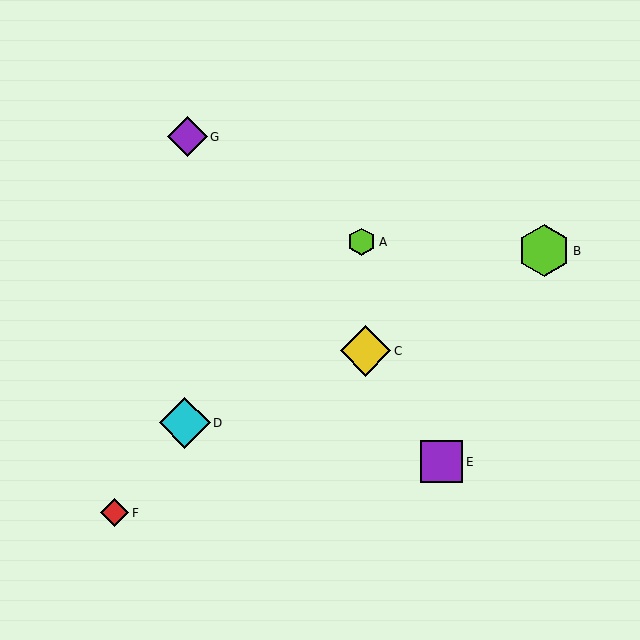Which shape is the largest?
The lime hexagon (labeled B) is the largest.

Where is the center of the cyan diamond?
The center of the cyan diamond is at (185, 423).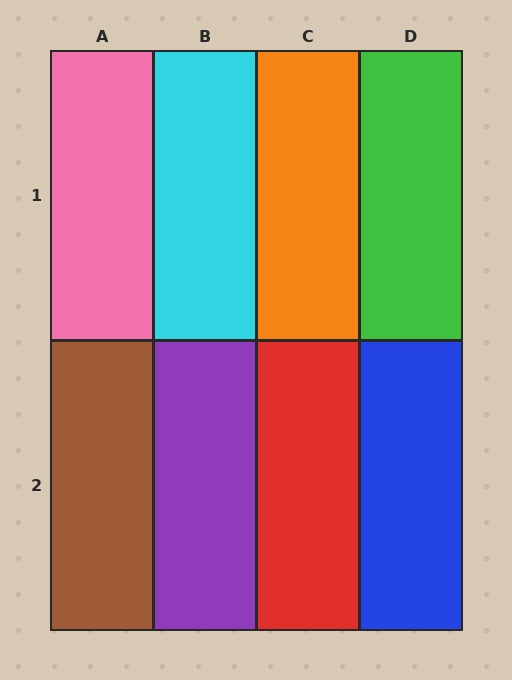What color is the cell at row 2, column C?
Red.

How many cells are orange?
1 cell is orange.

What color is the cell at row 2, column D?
Blue.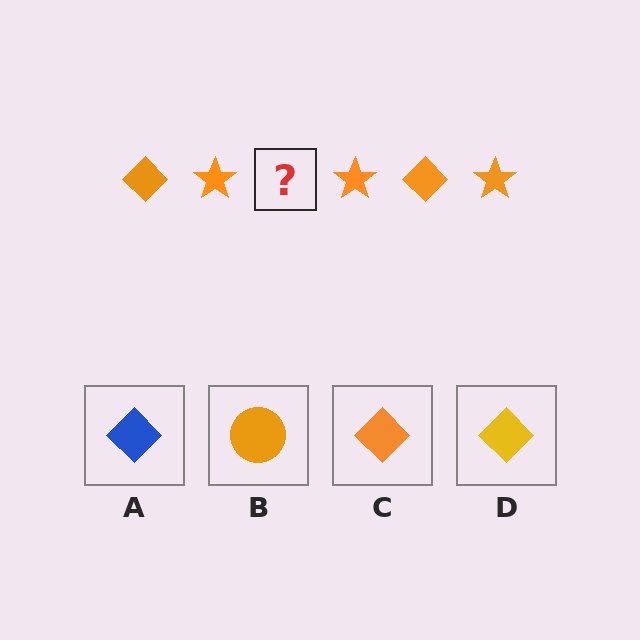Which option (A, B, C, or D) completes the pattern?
C.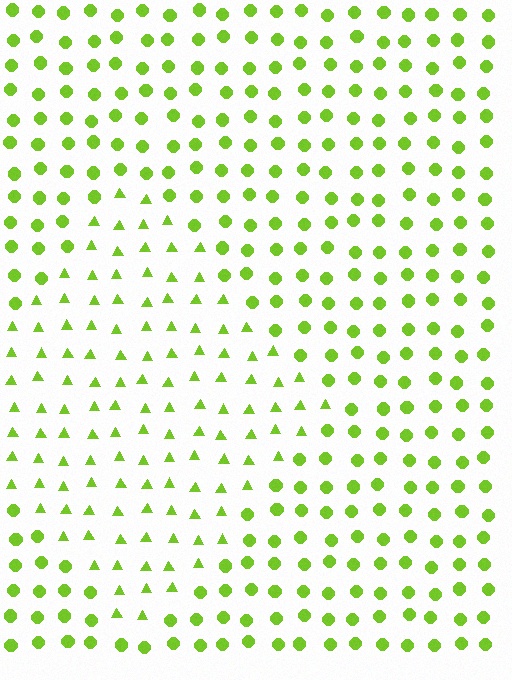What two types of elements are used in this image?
The image uses triangles inside the diamond region and circles outside it.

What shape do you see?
I see a diamond.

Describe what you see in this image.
The image is filled with small lime elements arranged in a uniform grid. A diamond-shaped region contains triangles, while the surrounding area contains circles. The boundary is defined purely by the change in element shape.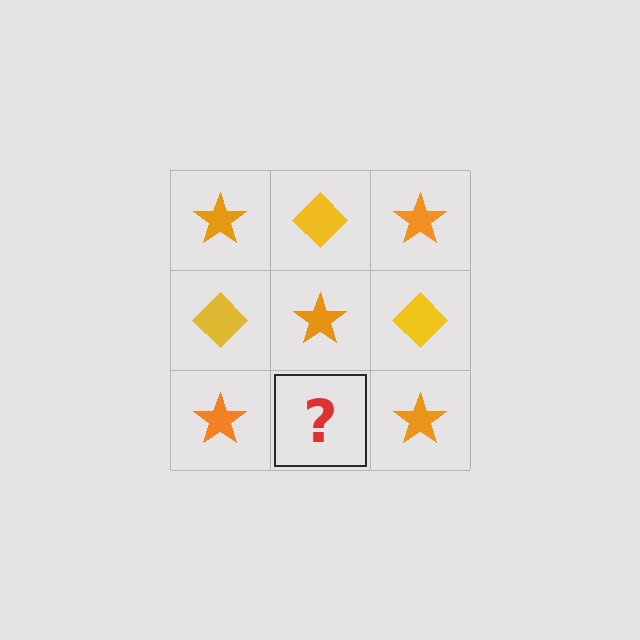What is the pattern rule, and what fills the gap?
The rule is that it alternates orange star and yellow diamond in a checkerboard pattern. The gap should be filled with a yellow diamond.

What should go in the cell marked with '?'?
The missing cell should contain a yellow diamond.